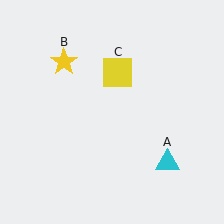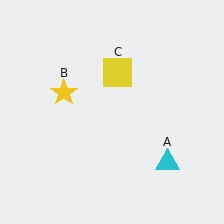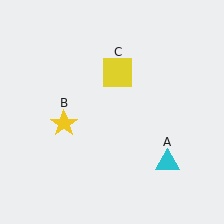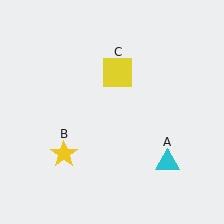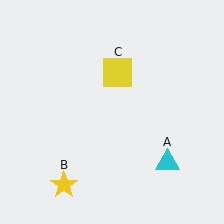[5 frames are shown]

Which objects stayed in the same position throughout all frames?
Cyan triangle (object A) and yellow square (object C) remained stationary.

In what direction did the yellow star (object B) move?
The yellow star (object B) moved down.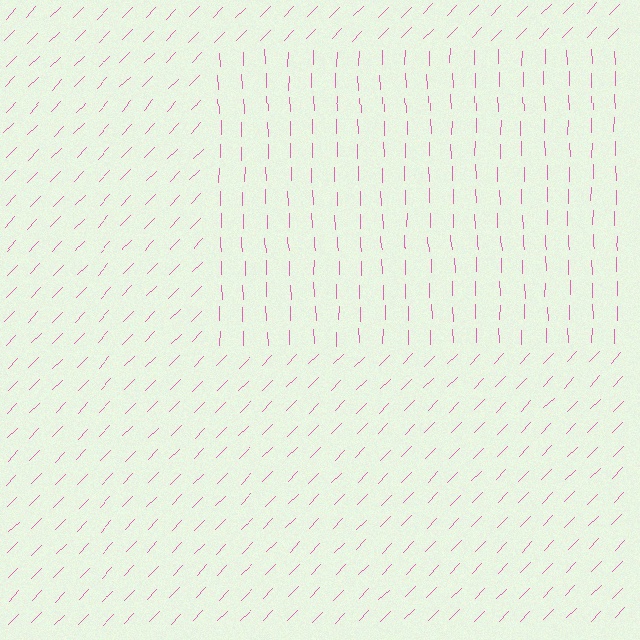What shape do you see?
I see a rectangle.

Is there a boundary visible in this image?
Yes, there is a texture boundary formed by a change in line orientation.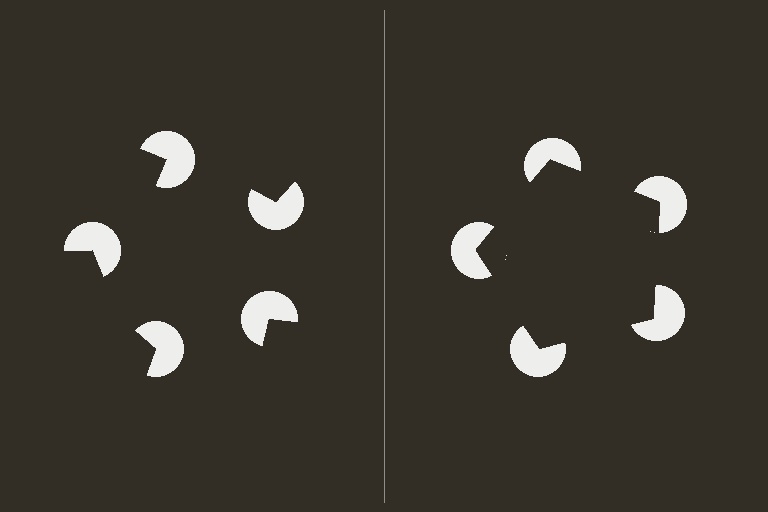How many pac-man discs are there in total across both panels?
10 — 5 on each side.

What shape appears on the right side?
An illusory pentagon.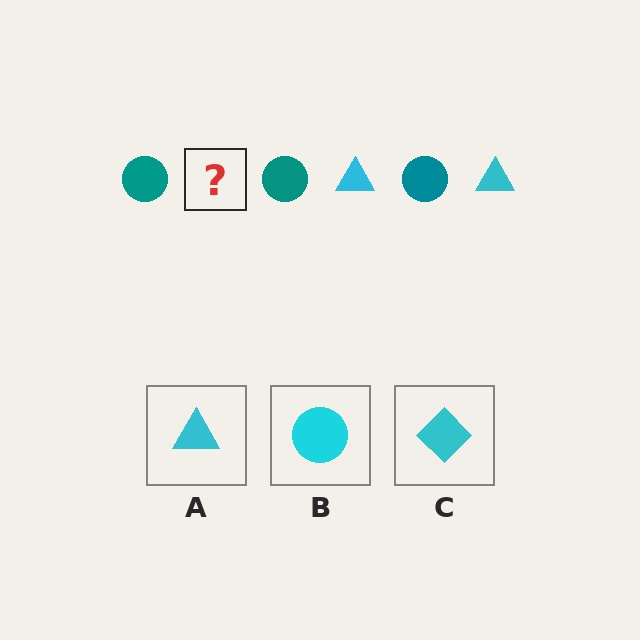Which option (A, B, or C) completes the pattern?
A.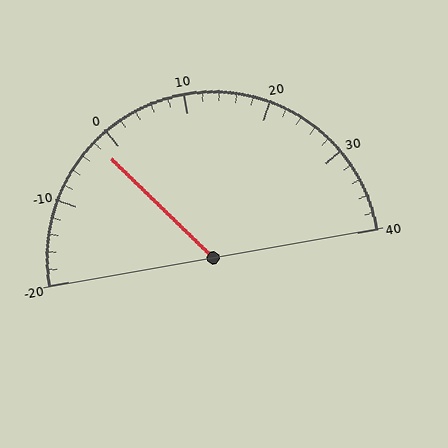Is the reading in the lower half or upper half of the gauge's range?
The reading is in the lower half of the range (-20 to 40).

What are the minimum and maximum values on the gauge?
The gauge ranges from -20 to 40.